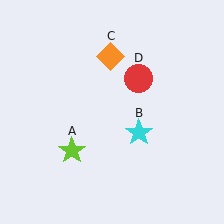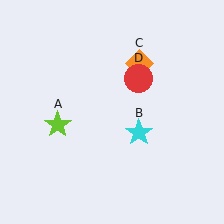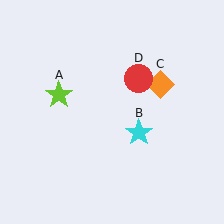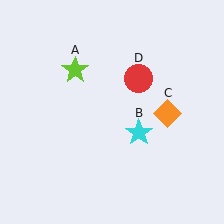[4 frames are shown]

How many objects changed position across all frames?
2 objects changed position: lime star (object A), orange diamond (object C).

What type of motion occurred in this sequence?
The lime star (object A), orange diamond (object C) rotated clockwise around the center of the scene.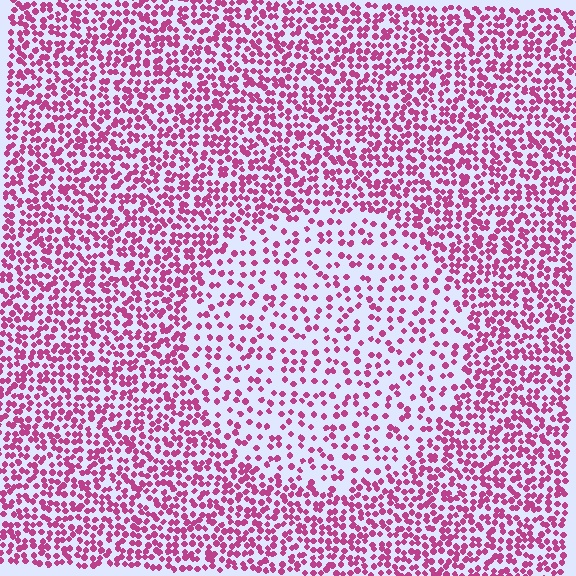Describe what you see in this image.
The image contains small magenta elements arranged at two different densities. A circle-shaped region is visible where the elements are less densely packed than the surrounding area.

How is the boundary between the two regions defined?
The boundary is defined by a change in element density (approximately 2.0x ratio). All elements are the same color, size, and shape.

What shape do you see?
I see a circle.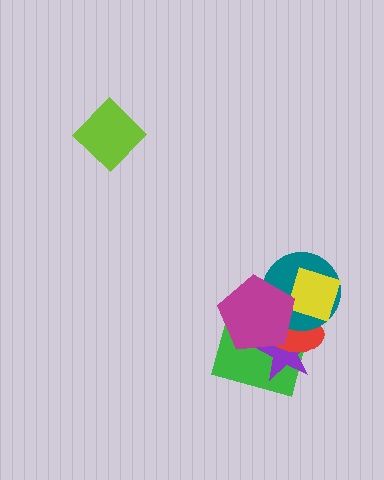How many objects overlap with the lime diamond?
0 objects overlap with the lime diamond.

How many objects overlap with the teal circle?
5 objects overlap with the teal circle.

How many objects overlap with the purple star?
4 objects overlap with the purple star.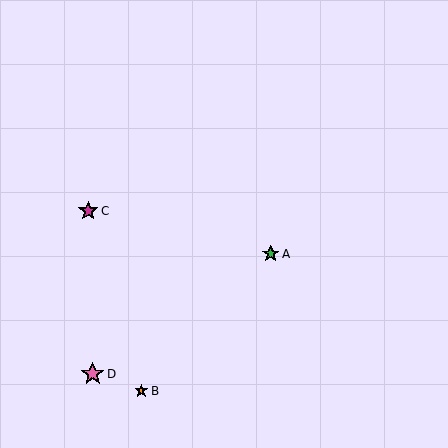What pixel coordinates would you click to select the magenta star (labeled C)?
Click at (88, 211) to select the magenta star C.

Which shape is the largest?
The pink star (labeled D) is the largest.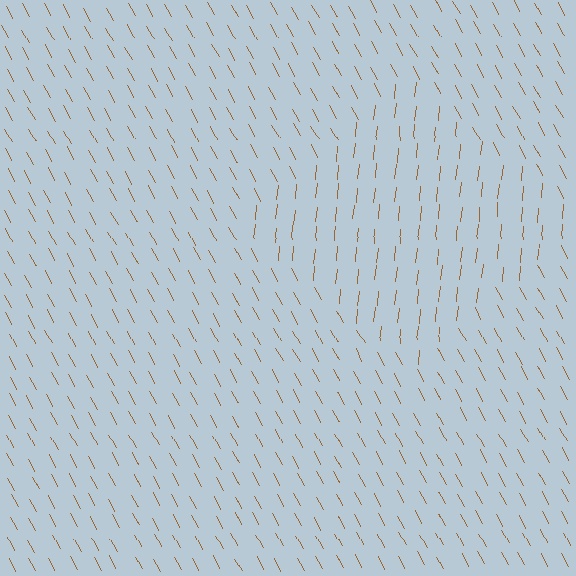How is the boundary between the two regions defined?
The boundary is defined purely by a change in line orientation (approximately 34 degrees difference). All lines are the same color and thickness.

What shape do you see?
I see a diamond.